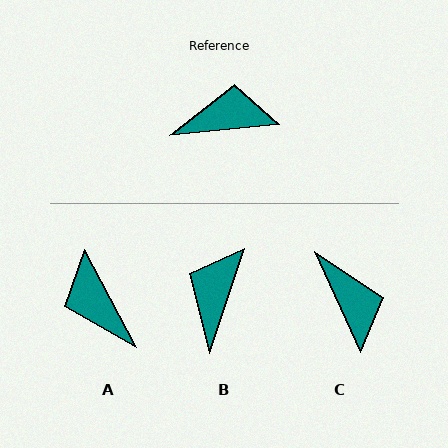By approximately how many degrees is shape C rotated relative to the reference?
Approximately 71 degrees clockwise.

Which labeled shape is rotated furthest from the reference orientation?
A, about 112 degrees away.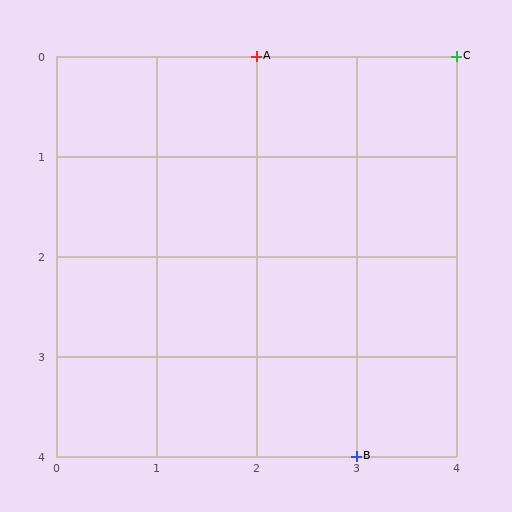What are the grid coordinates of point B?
Point B is at grid coordinates (3, 4).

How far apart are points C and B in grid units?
Points C and B are 1 column and 4 rows apart (about 4.1 grid units diagonally).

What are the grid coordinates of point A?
Point A is at grid coordinates (2, 0).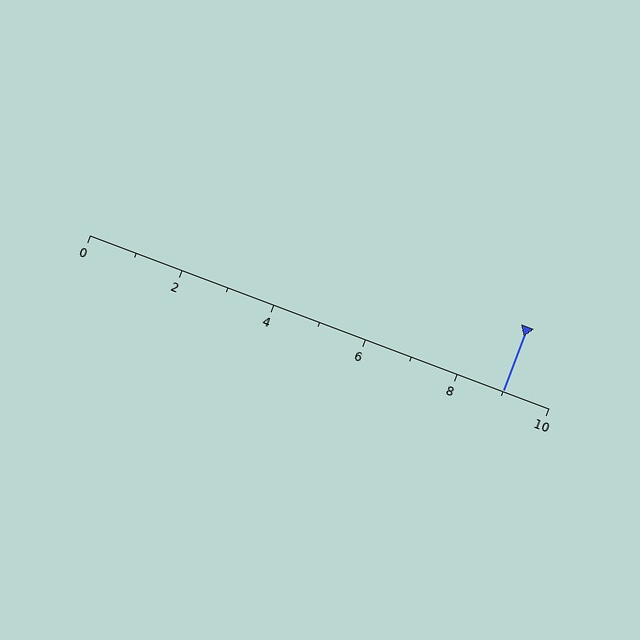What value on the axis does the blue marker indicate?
The marker indicates approximately 9.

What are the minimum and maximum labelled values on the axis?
The axis runs from 0 to 10.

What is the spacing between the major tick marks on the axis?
The major ticks are spaced 2 apart.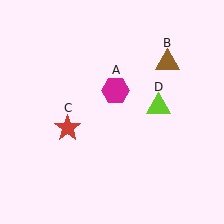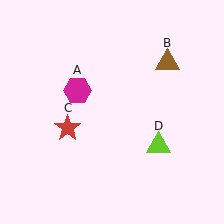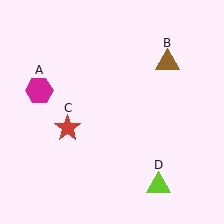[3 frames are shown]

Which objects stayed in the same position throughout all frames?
Brown triangle (object B) and red star (object C) remained stationary.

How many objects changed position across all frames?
2 objects changed position: magenta hexagon (object A), lime triangle (object D).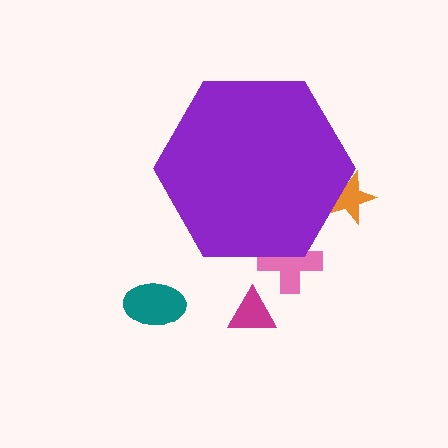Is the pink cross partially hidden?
Yes, the pink cross is partially hidden behind the purple hexagon.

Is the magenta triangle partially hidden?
No, the magenta triangle is fully visible.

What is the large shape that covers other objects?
A purple hexagon.